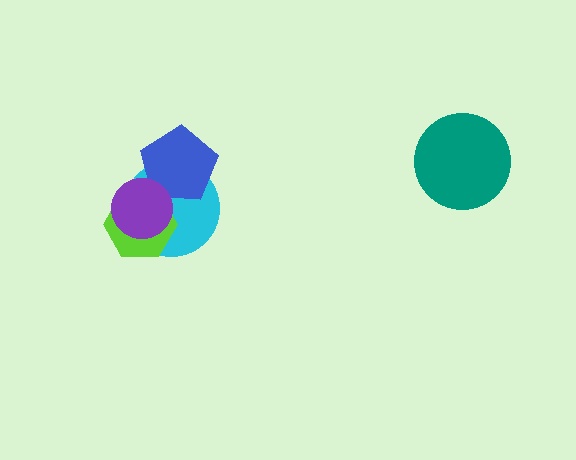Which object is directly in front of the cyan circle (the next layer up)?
The blue pentagon is directly in front of the cyan circle.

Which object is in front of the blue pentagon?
The purple circle is in front of the blue pentagon.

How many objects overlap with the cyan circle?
3 objects overlap with the cyan circle.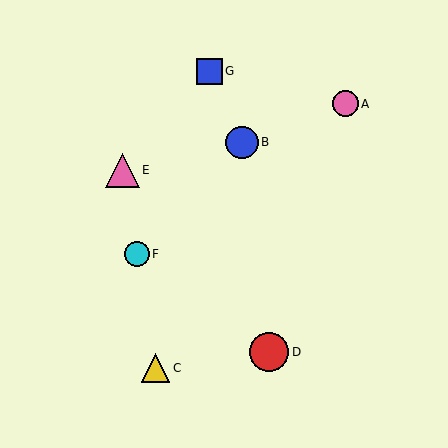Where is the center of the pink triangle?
The center of the pink triangle is at (123, 170).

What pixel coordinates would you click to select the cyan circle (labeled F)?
Click at (137, 254) to select the cyan circle F.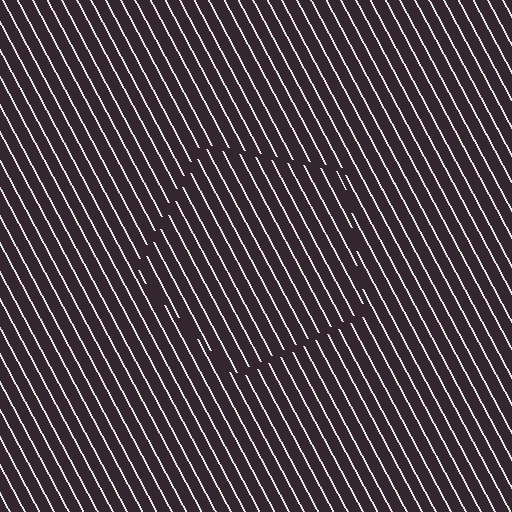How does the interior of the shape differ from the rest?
The interior of the shape contains the same grating, shifted by half a period — the contour is defined by the phase discontinuity where line-ends from the inner and outer gratings abut.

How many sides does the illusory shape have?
5 sides — the line-ends trace a pentagon.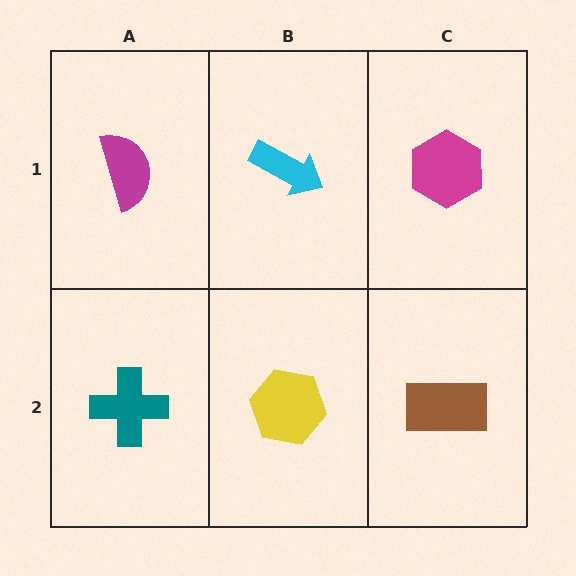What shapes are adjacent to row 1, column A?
A teal cross (row 2, column A), a cyan arrow (row 1, column B).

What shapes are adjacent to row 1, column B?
A yellow hexagon (row 2, column B), a magenta semicircle (row 1, column A), a magenta hexagon (row 1, column C).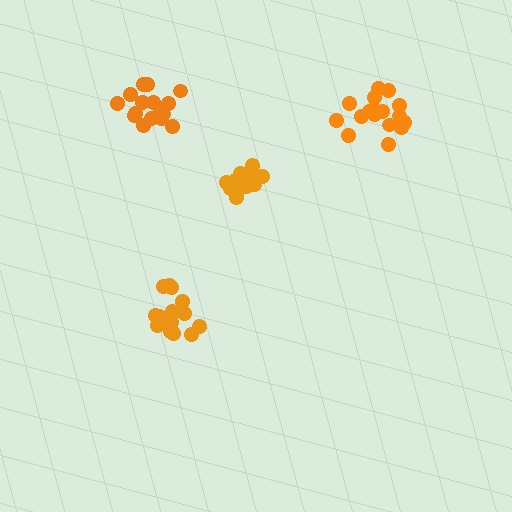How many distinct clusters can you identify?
There are 4 distinct clusters.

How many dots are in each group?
Group 1: 16 dots, Group 2: 16 dots, Group 3: 15 dots, Group 4: 17 dots (64 total).